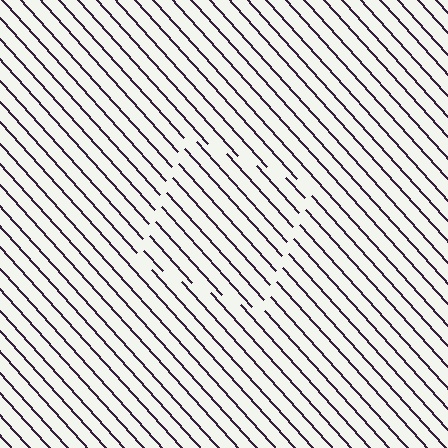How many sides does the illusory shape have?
4 sides — the line-ends trace a square.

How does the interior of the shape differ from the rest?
The interior of the shape contains the same grating, shifted by half a period — the contour is defined by the phase discontinuity where line-ends from the inner and outer gratings abut.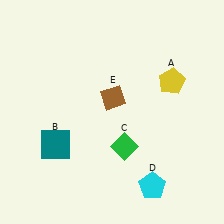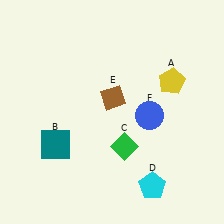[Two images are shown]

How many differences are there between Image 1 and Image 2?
There is 1 difference between the two images.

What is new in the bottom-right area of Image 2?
A blue circle (F) was added in the bottom-right area of Image 2.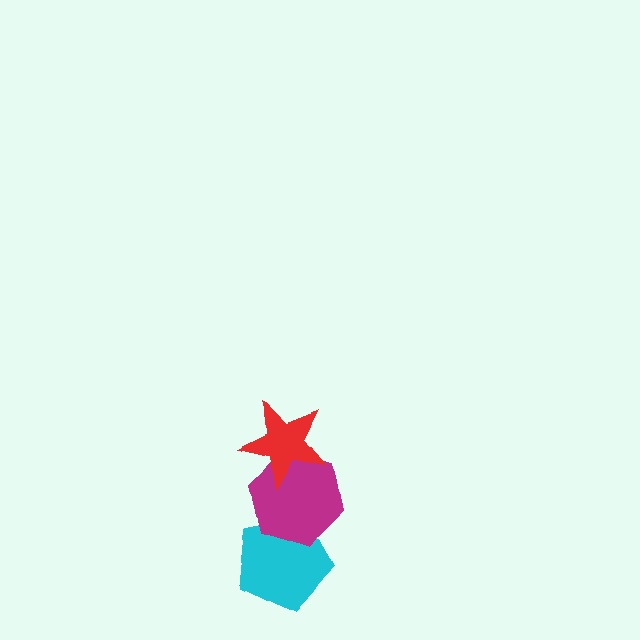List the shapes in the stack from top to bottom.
From top to bottom: the red star, the magenta hexagon, the cyan pentagon.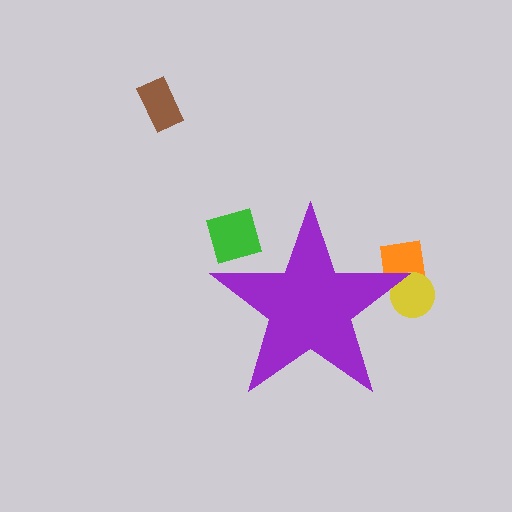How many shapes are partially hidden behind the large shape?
3 shapes are partially hidden.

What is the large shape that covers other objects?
A purple star.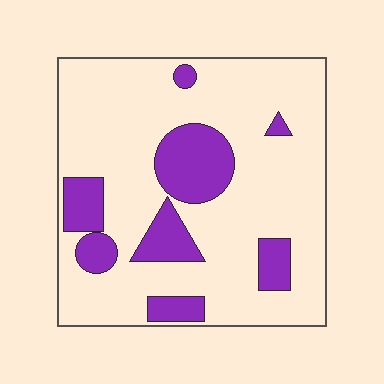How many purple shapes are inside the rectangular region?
8.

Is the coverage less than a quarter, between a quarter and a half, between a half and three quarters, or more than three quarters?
Less than a quarter.